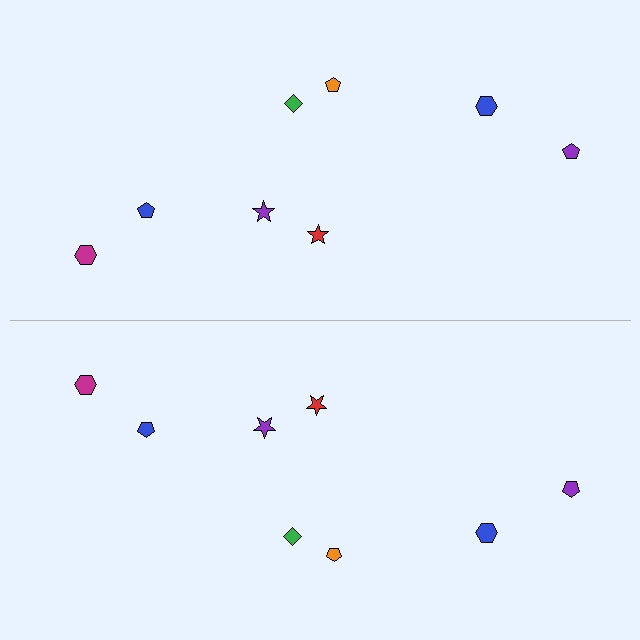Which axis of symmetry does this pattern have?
The pattern has a horizontal axis of symmetry running through the center of the image.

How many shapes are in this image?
There are 16 shapes in this image.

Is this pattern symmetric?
Yes, this pattern has bilateral (reflection) symmetry.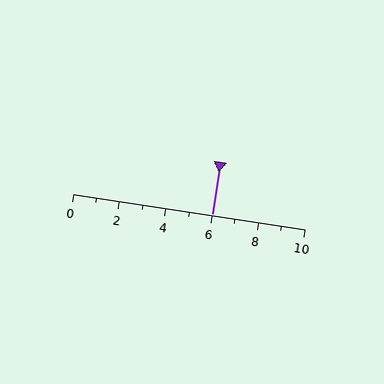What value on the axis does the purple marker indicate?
The marker indicates approximately 6.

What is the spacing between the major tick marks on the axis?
The major ticks are spaced 2 apart.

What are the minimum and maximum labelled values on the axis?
The axis runs from 0 to 10.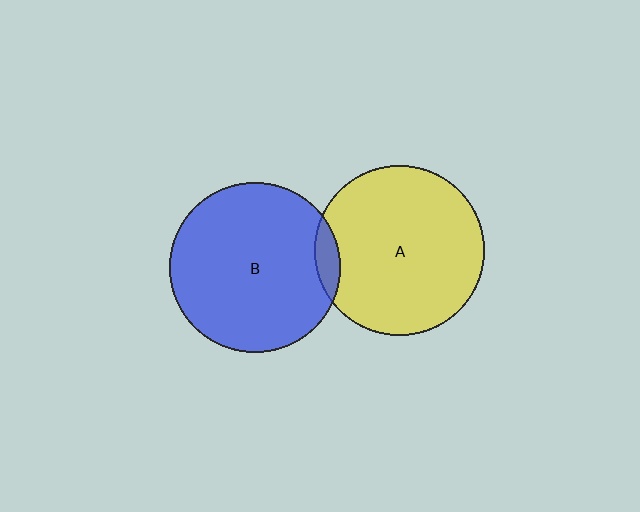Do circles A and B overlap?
Yes.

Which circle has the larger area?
Circle B (blue).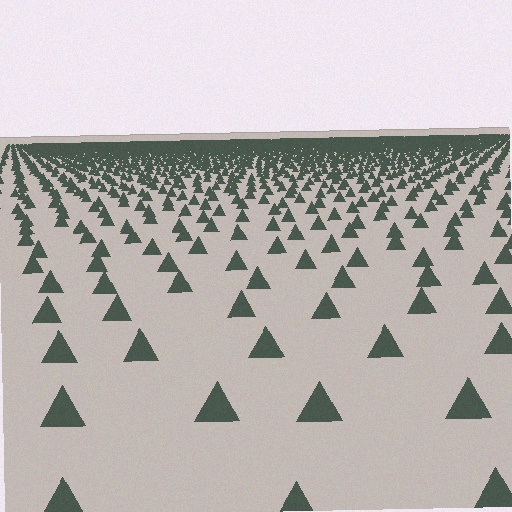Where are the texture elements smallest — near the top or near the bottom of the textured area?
Near the top.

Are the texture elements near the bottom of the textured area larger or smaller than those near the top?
Larger. Near the bottom, elements are closer to the viewer and appear at a bigger on-screen size.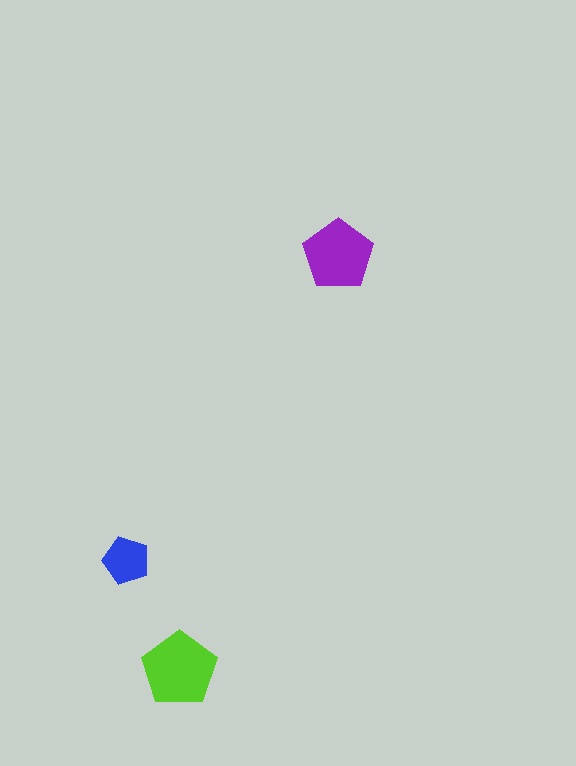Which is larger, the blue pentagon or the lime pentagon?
The lime one.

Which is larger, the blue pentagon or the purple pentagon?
The purple one.